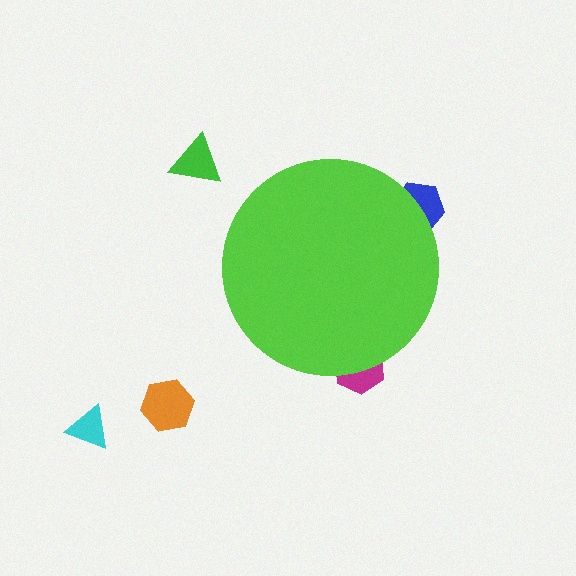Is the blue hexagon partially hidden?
Yes, the blue hexagon is partially hidden behind the lime circle.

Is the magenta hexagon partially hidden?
Yes, the magenta hexagon is partially hidden behind the lime circle.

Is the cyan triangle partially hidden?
No, the cyan triangle is fully visible.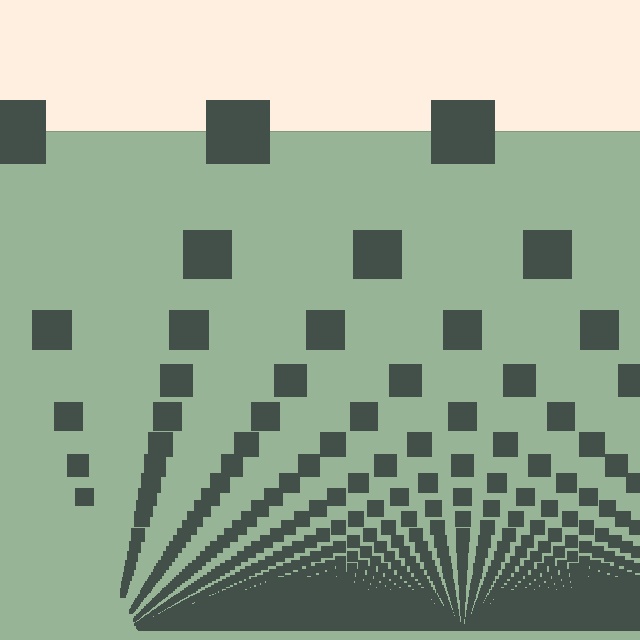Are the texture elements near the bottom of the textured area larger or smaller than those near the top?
Smaller. The gradient is inverted — elements near the bottom are smaller and denser.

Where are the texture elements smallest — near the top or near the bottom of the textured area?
Near the bottom.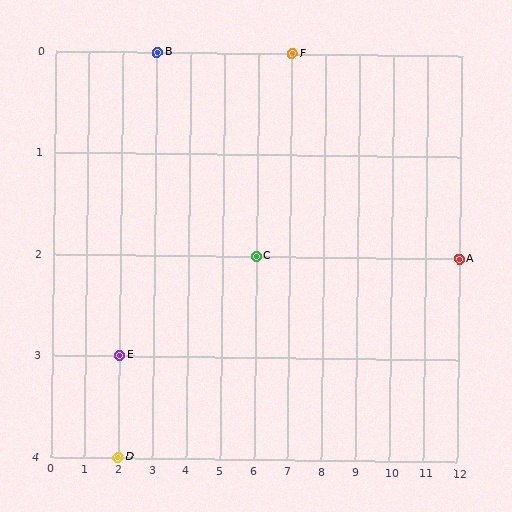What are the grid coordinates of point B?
Point B is at grid coordinates (3, 0).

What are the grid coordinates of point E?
Point E is at grid coordinates (2, 3).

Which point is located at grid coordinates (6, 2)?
Point C is at (6, 2).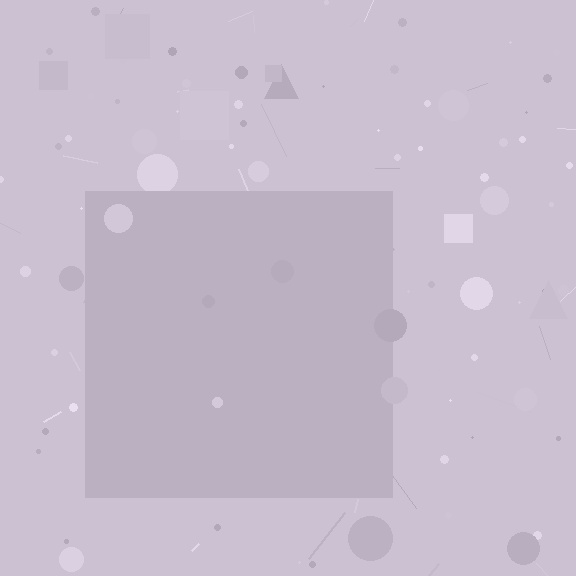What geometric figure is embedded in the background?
A square is embedded in the background.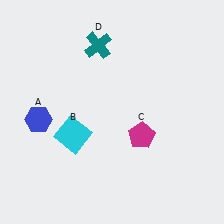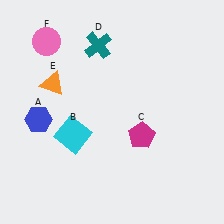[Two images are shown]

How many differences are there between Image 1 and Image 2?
There are 2 differences between the two images.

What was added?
An orange triangle (E), a pink circle (F) were added in Image 2.